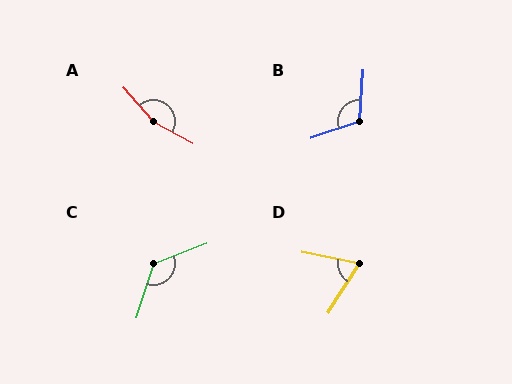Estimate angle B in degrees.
Approximately 113 degrees.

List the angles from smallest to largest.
D (69°), B (113°), C (129°), A (160°).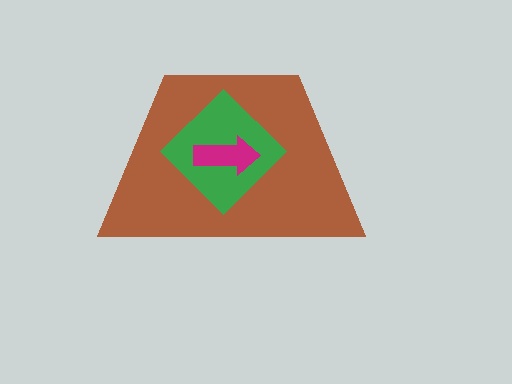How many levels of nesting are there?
3.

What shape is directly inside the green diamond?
The magenta arrow.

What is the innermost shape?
The magenta arrow.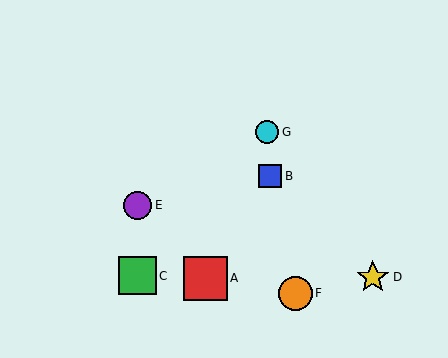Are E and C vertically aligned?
Yes, both are at x≈137.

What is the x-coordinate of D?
Object D is at x≈373.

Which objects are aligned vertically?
Objects C, E are aligned vertically.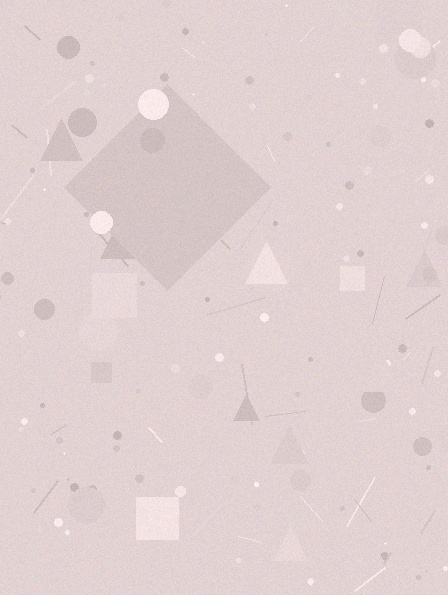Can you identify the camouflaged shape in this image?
The camouflaged shape is a diamond.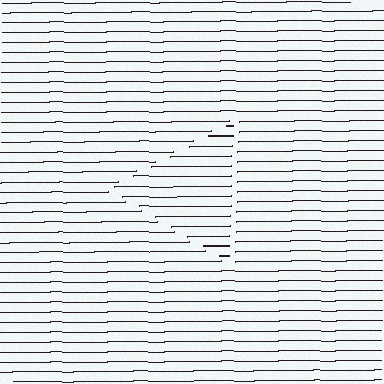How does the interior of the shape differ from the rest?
The interior of the shape contains the same grating, shifted by half a period — the contour is defined by the phase discontinuity where line-ends from the inner and outer gratings abut.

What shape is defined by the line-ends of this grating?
An illusory triangle. The interior of the shape contains the same grating, shifted by half a period — the contour is defined by the phase discontinuity where line-ends from the inner and outer gratings abut.